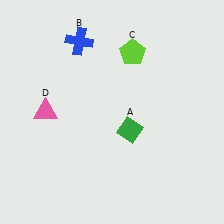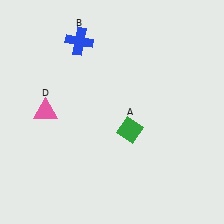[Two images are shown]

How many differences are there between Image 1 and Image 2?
There is 1 difference between the two images.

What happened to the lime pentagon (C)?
The lime pentagon (C) was removed in Image 2. It was in the top-right area of Image 1.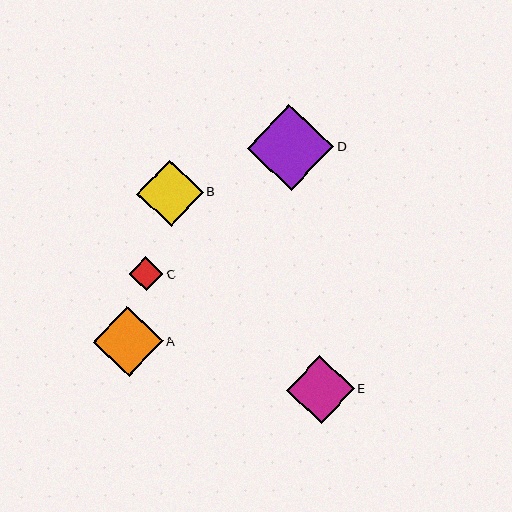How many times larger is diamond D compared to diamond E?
Diamond D is approximately 1.3 times the size of diamond E.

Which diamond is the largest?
Diamond D is the largest with a size of approximately 86 pixels.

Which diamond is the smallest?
Diamond C is the smallest with a size of approximately 34 pixels.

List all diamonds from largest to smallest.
From largest to smallest: D, A, E, B, C.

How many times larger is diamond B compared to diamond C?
Diamond B is approximately 1.9 times the size of diamond C.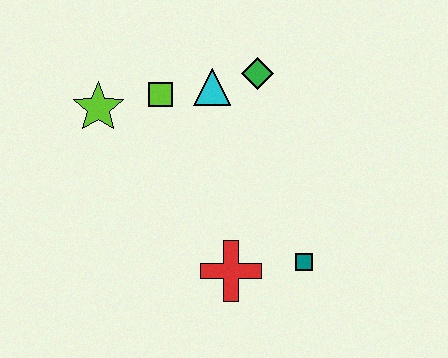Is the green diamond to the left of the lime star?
No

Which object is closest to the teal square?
The red cross is closest to the teal square.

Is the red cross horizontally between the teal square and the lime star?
Yes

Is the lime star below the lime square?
Yes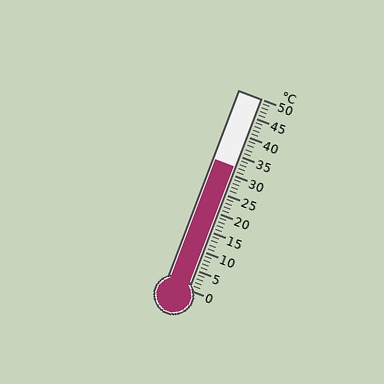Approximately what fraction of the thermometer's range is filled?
The thermometer is filled to approximately 65% of its range.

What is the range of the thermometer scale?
The thermometer scale ranges from 0°C to 50°C.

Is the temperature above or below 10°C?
The temperature is above 10°C.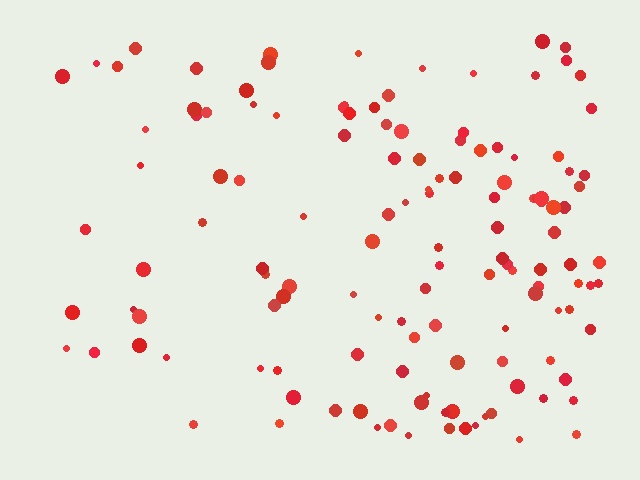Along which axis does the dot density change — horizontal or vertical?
Horizontal.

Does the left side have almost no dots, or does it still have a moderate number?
Still a moderate number, just noticeably fewer than the right.